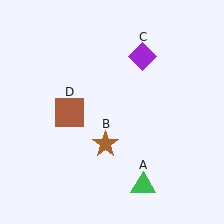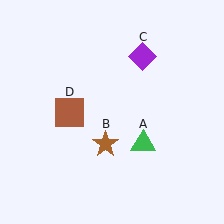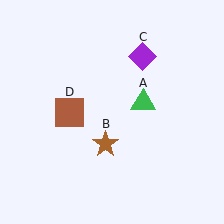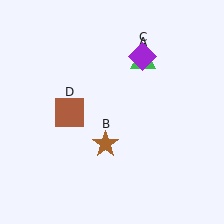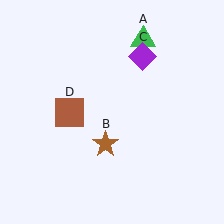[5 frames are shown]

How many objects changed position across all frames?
1 object changed position: green triangle (object A).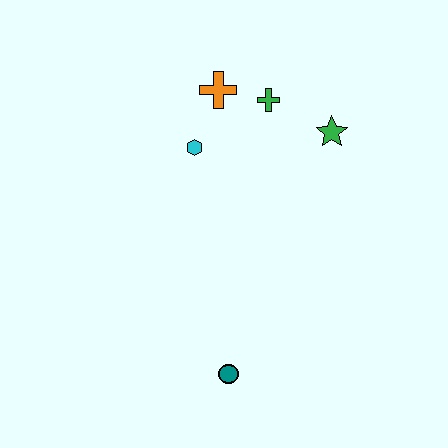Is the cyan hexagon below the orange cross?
Yes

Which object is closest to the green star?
The green cross is closest to the green star.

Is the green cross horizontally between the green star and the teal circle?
Yes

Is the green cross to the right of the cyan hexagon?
Yes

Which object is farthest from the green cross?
The teal circle is farthest from the green cross.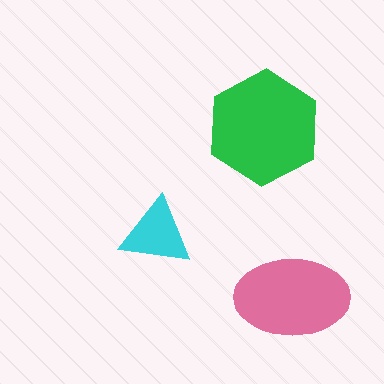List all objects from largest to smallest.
The green hexagon, the pink ellipse, the cyan triangle.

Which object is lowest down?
The pink ellipse is bottommost.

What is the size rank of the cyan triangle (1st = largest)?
3rd.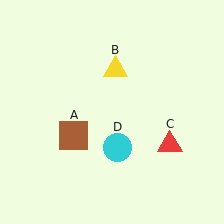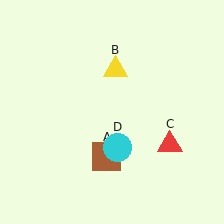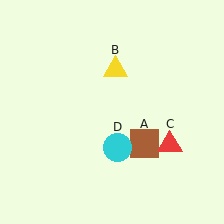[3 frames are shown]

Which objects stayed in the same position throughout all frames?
Yellow triangle (object B) and red triangle (object C) and cyan circle (object D) remained stationary.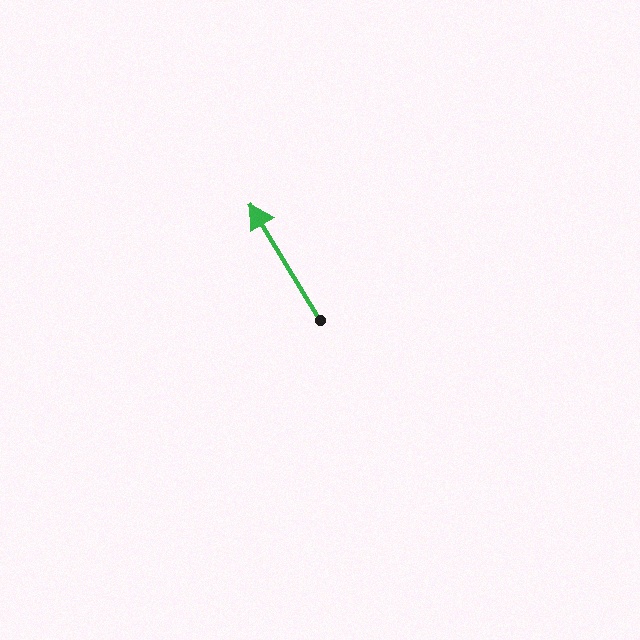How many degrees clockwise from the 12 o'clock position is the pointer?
Approximately 329 degrees.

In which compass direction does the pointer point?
Northwest.